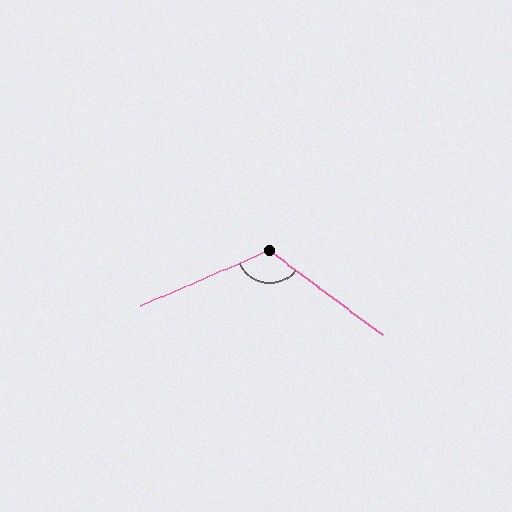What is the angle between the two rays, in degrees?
Approximately 120 degrees.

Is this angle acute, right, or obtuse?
It is obtuse.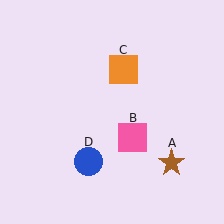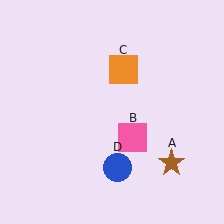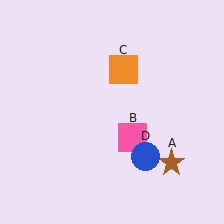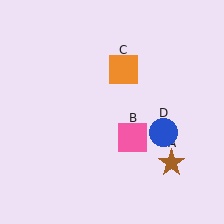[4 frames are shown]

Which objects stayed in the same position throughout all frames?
Brown star (object A) and pink square (object B) and orange square (object C) remained stationary.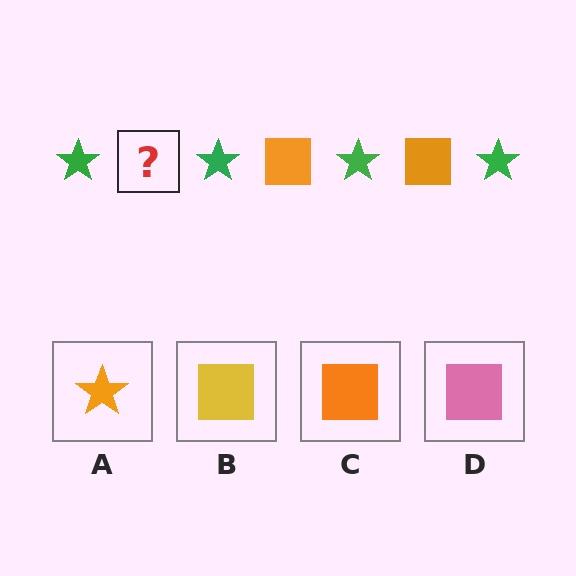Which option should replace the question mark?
Option C.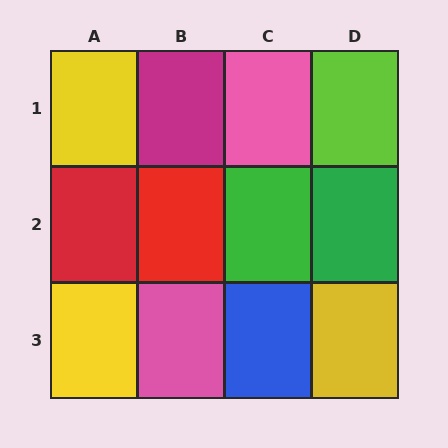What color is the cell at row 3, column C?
Blue.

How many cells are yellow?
3 cells are yellow.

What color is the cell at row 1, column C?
Pink.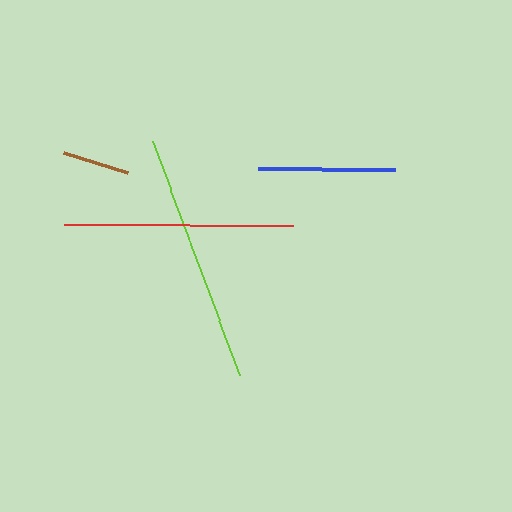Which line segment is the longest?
The lime line is the longest at approximately 249 pixels.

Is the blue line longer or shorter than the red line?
The red line is longer than the blue line.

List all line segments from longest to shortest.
From longest to shortest: lime, red, blue, brown.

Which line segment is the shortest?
The brown line is the shortest at approximately 68 pixels.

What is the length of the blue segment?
The blue segment is approximately 138 pixels long.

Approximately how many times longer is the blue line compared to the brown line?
The blue line is approximately 2.0 times the length of the brown line.